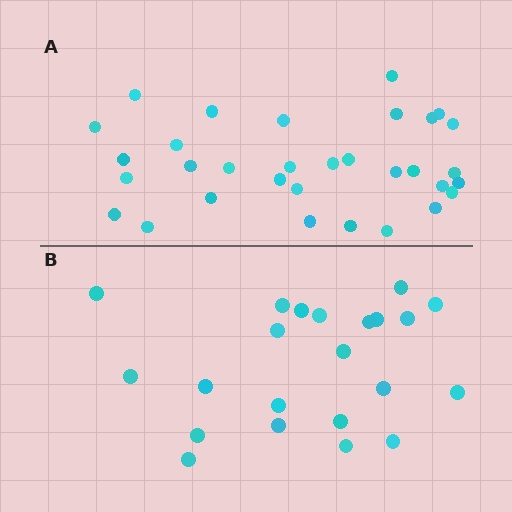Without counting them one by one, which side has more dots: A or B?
Region A (the top region) has more dots.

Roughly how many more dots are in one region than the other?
Region A has roughly 10 or so more dots than region B.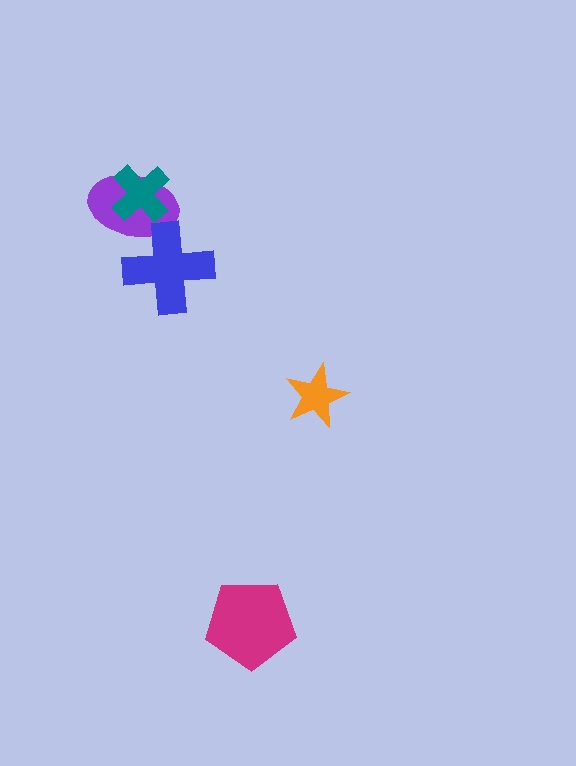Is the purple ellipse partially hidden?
Yes, it is partially covered by another shape.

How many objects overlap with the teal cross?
1 object overlaps with the teal cross.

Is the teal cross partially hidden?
No, no other shape covers it.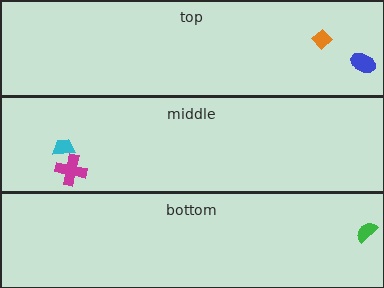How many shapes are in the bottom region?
1.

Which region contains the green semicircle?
The bottom region.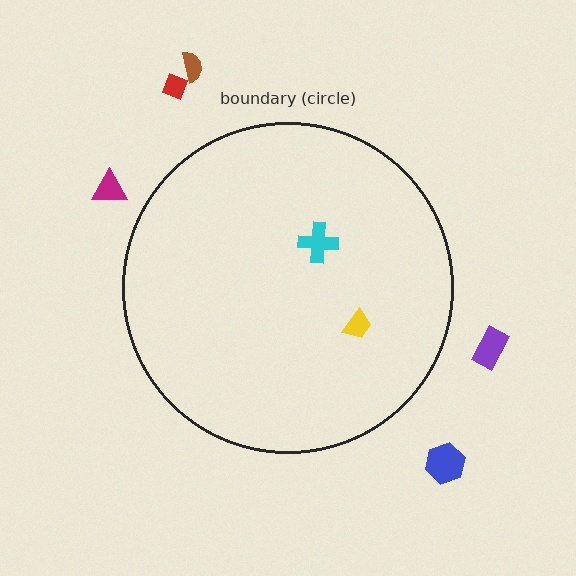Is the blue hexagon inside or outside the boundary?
Outside.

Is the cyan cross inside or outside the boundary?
Inside.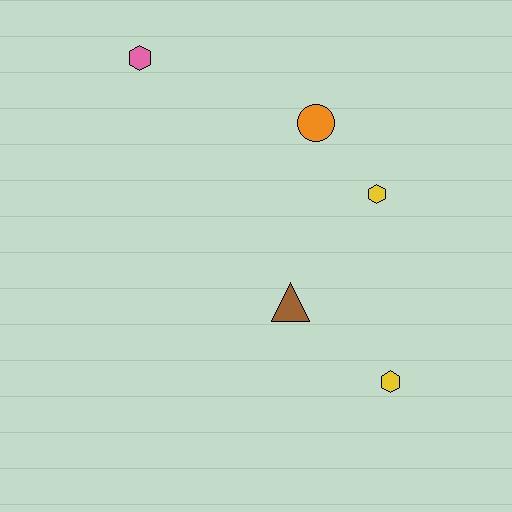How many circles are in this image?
There is 1 circle.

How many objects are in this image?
There are 5 objects.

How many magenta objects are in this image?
There are no magenta objects.